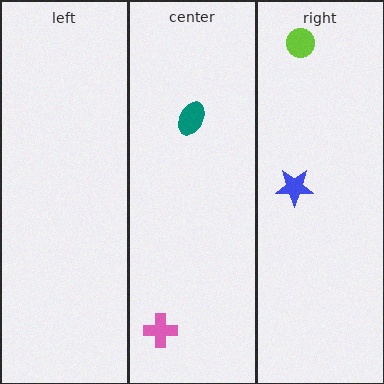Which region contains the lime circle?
The right region.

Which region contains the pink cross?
The center region.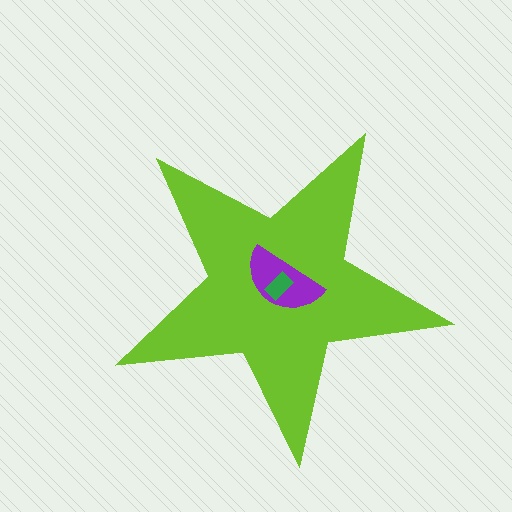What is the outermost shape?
The lime star.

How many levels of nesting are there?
3.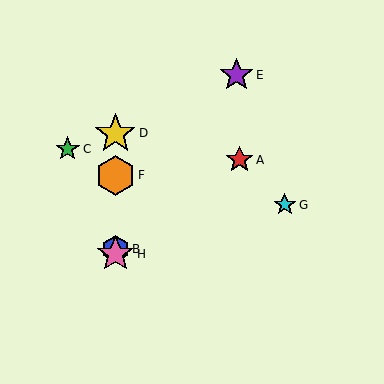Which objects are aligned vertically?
Objects B, D, F, H are aligned vertically.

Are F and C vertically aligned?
No, F is at x≈115 and C is at x≈68.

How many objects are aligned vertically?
4 objects (B, D, F, H) are aligned vertically.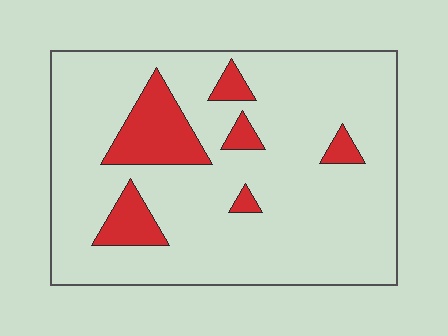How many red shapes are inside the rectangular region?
6.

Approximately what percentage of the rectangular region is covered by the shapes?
Approximately 15%.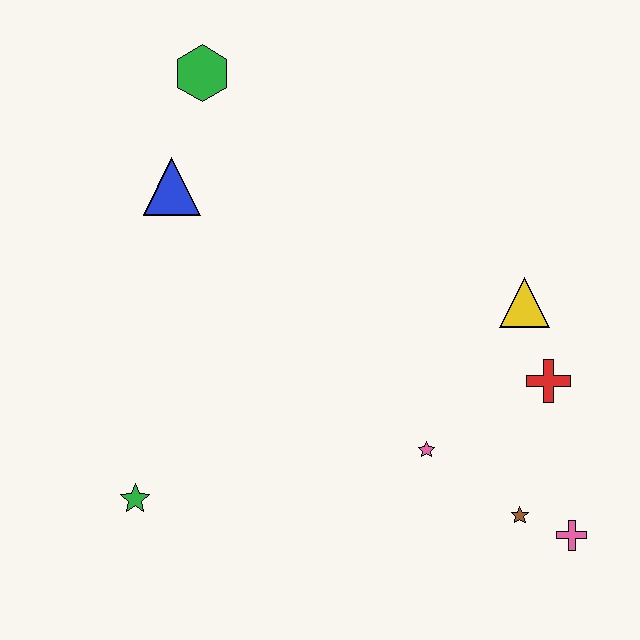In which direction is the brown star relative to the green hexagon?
The brown star is below the green hexagon.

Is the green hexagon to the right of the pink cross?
No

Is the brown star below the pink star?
Yes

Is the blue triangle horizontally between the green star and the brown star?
Yes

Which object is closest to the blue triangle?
The green hexagon is closest to the blue triangle.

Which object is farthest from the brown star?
The green hexagon is farthest from the brown star.